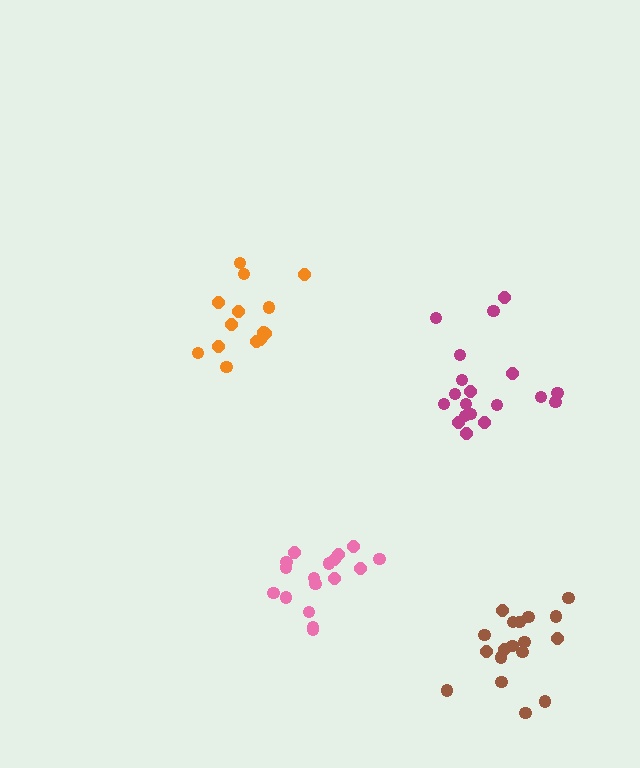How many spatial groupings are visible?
There are 4 spatial groupings.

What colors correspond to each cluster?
The clusters are colored: brown, magenta, pink, orange.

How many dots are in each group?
Group 1: 18 dots, Group 2: 19 dots, Group 3: 17 dots, Group 4: 14 dots (68 total).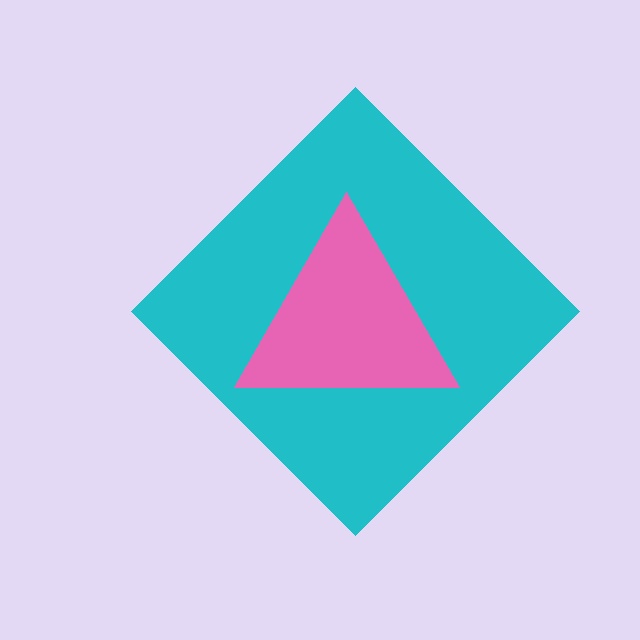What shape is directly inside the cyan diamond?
The pink triangle.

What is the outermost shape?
The cyan diamond.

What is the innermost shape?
The pink triangle.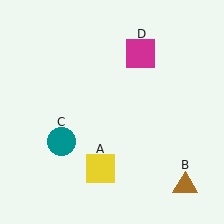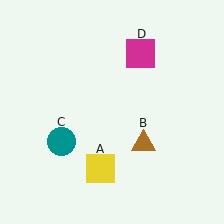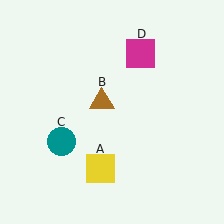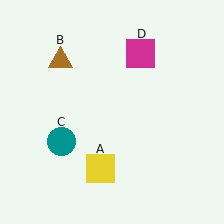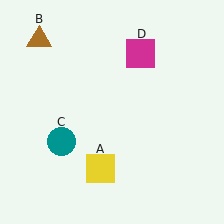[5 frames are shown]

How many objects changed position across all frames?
1 object changed position: brown triangle (object B).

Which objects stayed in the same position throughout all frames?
Yellow square (object A) and teal circle (object C) and magenta square (object D) remained stationary.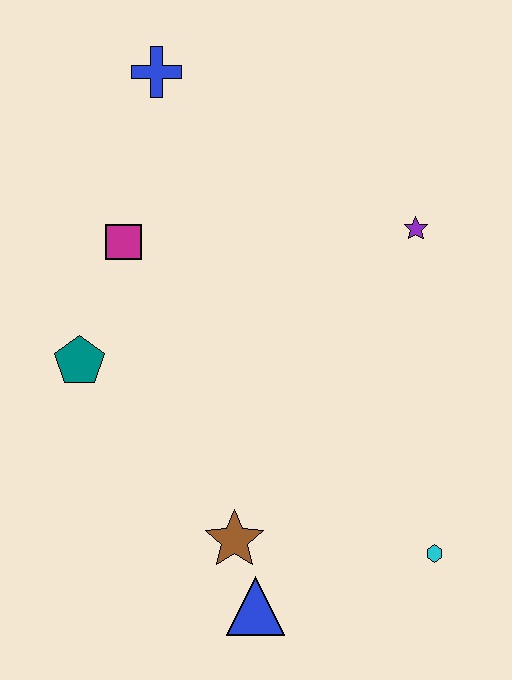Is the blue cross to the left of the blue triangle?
Yes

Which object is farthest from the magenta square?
The cyan hexagon is farthest from the magenta square.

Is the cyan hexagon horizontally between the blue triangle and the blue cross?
No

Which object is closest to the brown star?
The blue triangle is closest to the brown star.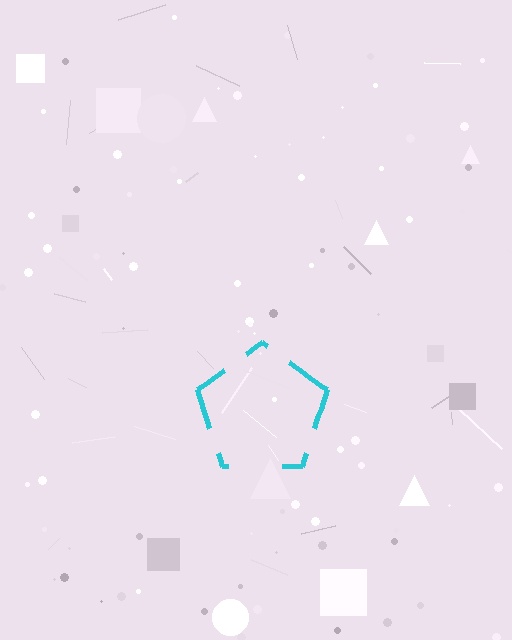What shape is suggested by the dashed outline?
The dashed outline suggests a pentagon.